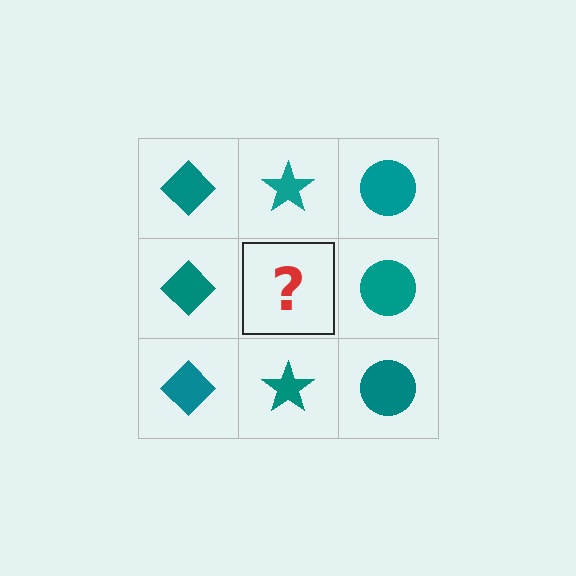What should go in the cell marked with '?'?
The missing cell should contain a teal star.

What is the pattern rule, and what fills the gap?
The rule is that each column has a consistent shape. The gap should be filled with a teal star.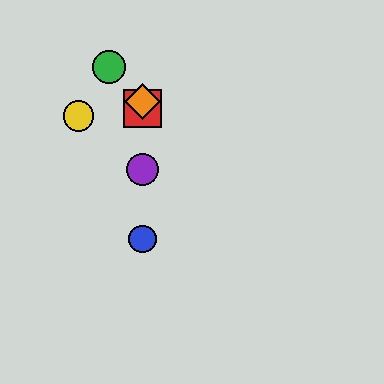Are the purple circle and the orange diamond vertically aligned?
Yes, both are at x≈142.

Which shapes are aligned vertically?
The red square, the blue circle, the purple circle, the orange diamond are aligned vertically.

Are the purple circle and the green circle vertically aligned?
No, the purple circle is at x≈142 and the green circle is at x≈109.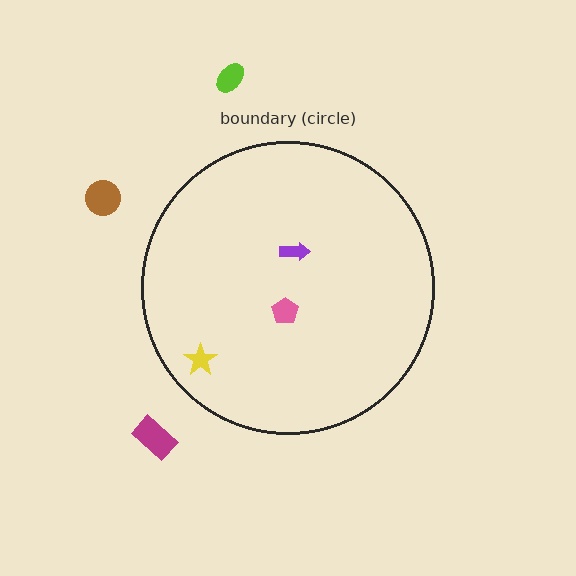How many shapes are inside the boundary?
3 inside, 3 outside.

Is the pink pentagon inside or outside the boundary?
Inside.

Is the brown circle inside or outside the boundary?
Outside.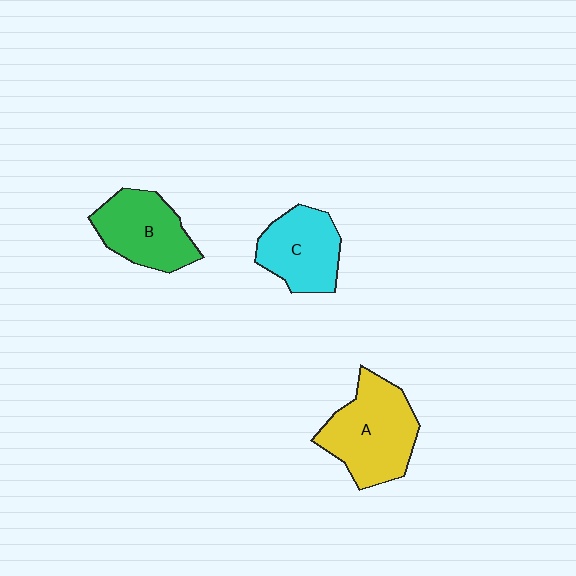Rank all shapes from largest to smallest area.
From largest to smallest: A (yellow), B (green), C (cyan).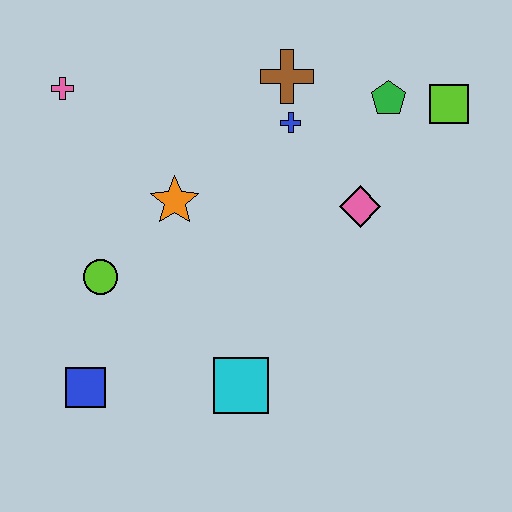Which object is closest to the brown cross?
The blue cross is closest to the brown cross.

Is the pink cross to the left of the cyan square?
Yes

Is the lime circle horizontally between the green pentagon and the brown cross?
No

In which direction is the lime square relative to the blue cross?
The lime square is to the right of the blue cross.